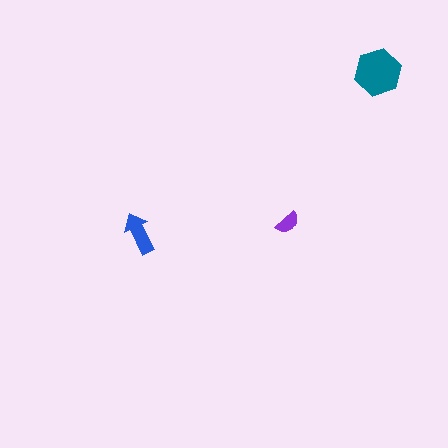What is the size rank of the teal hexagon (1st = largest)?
1st.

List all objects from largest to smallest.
The teal hexagon, the blue arrow, the purple semicircle.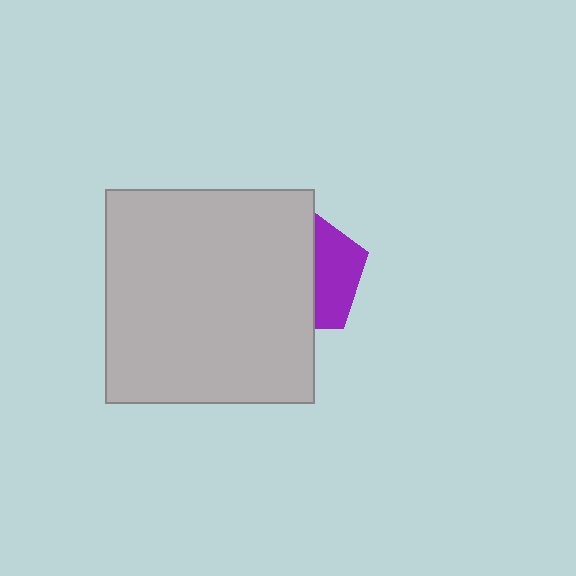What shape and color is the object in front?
The object in front is a light gray rectangle.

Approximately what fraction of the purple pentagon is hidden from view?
Roughly 63% of the purple pentagon is hidden behind the light gray rectangle.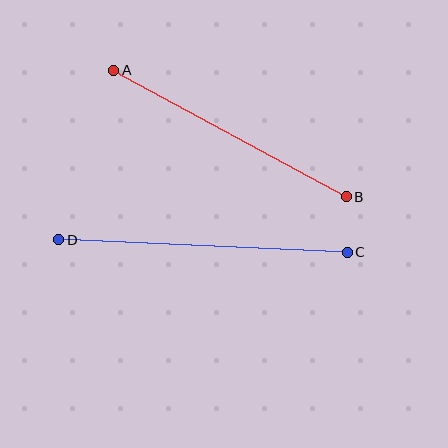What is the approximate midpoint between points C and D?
The midpoint is at approximately (203, 246) pixels.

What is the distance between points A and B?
The distance is approximately 265 pixels.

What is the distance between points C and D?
The distance is approximately 289 pixels.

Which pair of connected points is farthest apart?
Points C and D are farthest apart.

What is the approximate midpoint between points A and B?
The midpoint is at approximately (230, 134) pixels.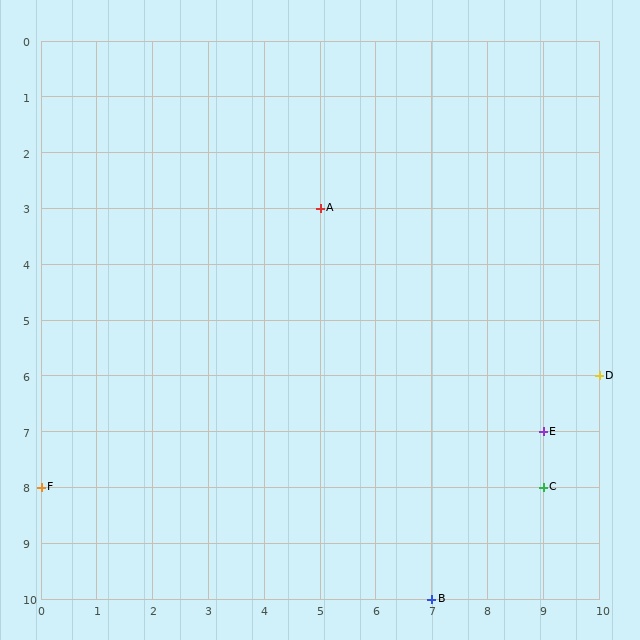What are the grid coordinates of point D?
Point D is at grid coordinates (10, 6).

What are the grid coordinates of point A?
Point A is at grid coordinates (5, 3).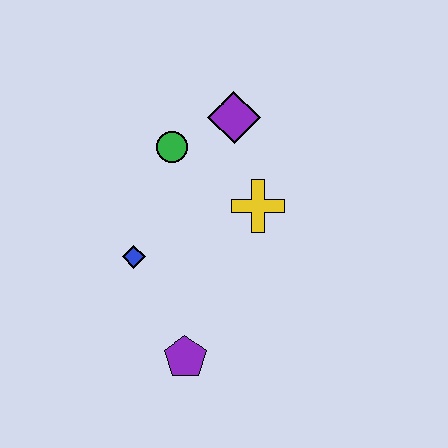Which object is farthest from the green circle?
The purple pentagon is farthest from the green circle.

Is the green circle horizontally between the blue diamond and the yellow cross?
Yes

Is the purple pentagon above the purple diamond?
No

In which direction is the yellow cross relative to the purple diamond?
The yellow cross is below the purple diamond.